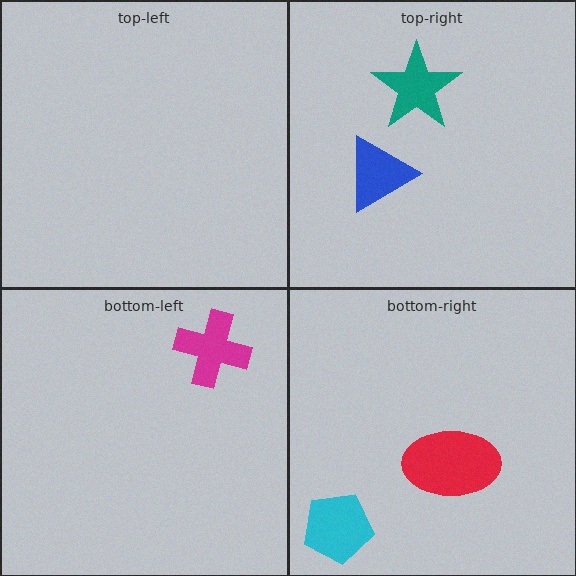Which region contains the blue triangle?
The top-right region.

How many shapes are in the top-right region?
2.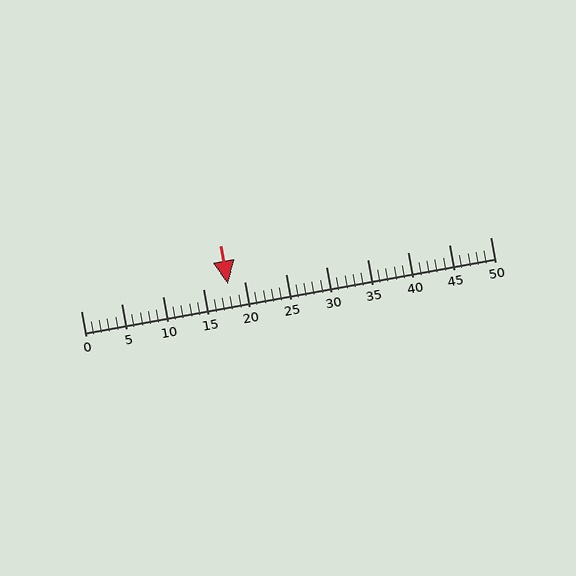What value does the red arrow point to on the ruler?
The red arrow points to approximately 18.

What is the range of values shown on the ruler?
The ruler shows values from 0 to 50.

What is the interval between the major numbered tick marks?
The major tick marks are spaced 5 units apart.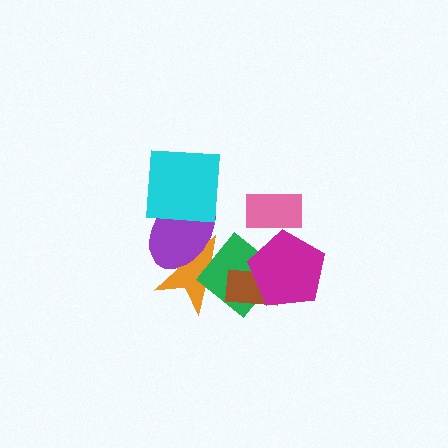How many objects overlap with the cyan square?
1 object overlaps with the cyan square.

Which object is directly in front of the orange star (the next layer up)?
The green diamond is directly in front of the orange star.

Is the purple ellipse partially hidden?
Yes, it is partially covered by another shape.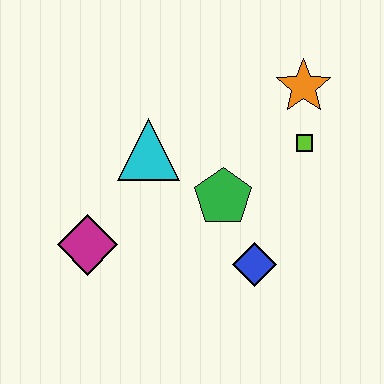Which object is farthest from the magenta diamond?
The orange star is farthest from the magenta diamond.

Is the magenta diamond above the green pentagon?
No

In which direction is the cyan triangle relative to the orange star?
The cyan triangle is to the left of the orange star.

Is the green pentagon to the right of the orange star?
No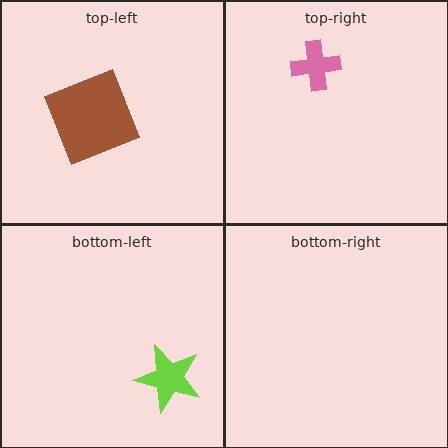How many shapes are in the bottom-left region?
1.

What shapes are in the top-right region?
The pink cross.